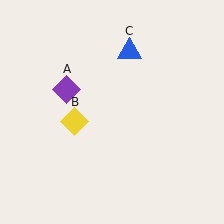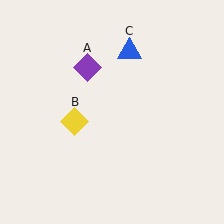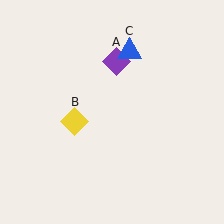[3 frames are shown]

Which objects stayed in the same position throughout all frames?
Yellow diamond (object B) and blue triangle (object C) remained stationary.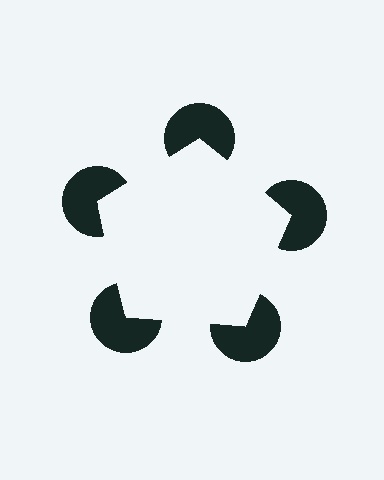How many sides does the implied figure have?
5 sides.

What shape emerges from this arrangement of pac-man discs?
An illusory pentagon — its edges are inferred from the aligned wedge cuts in the pac-man discs, not physically drawn.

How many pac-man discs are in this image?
There are 5 — one at each vertex of the illusory pentagon.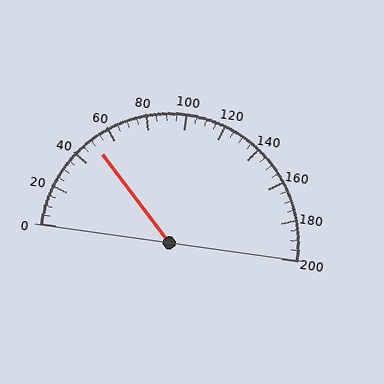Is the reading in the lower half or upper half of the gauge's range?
The reading is in the lower half of the range (0 to 200).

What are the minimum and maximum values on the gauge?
The gauge ranges from 0 to 200.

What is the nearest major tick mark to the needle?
The nearest major tick mark is 40.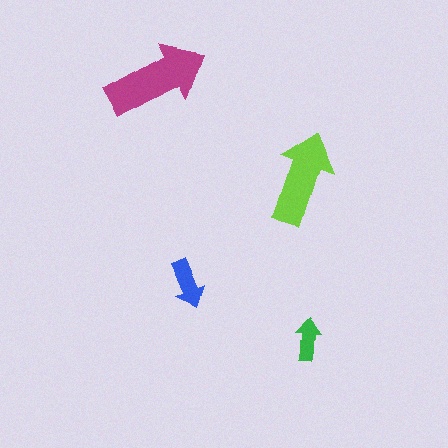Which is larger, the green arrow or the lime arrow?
The lime one.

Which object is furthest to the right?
The green arrow is rightmost.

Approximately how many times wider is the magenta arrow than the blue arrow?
About 2 times wider.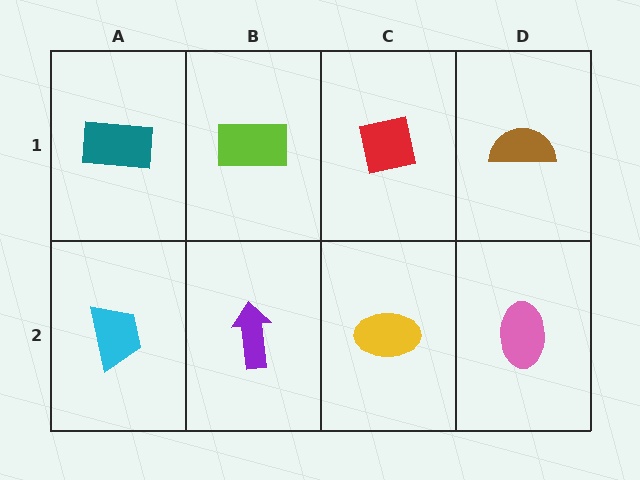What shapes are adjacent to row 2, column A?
A teal rectangle (row 1, column A), a purple arrow (row 2, column B).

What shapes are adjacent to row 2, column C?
A red square (row 1, column C), a purple arrow (row 2, column B), a pink ellipse (row 2, column D).